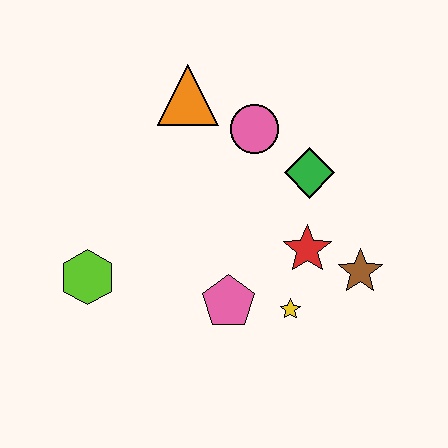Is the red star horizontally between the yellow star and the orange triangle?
No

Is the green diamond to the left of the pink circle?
No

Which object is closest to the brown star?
The red star is closest to the brown star.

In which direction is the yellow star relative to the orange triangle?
The yellow star is below the orange triangle.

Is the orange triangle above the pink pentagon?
Yes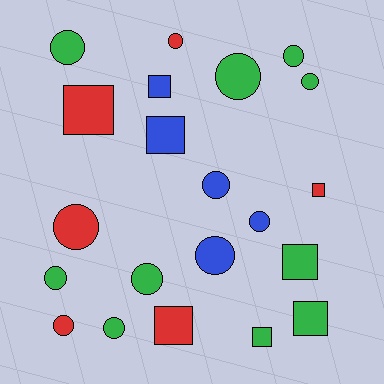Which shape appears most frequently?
Circle, with 13 objects.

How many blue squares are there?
There are 2 blue squares.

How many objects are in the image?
There are 21 objects.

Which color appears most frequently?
Green, with 10 objects.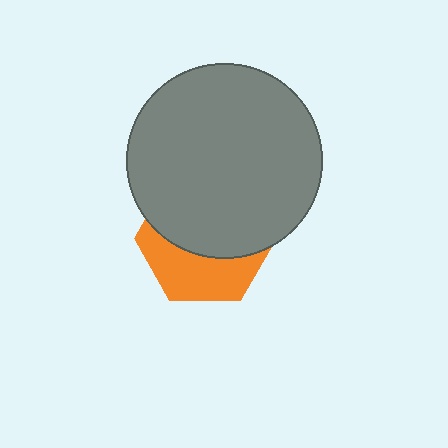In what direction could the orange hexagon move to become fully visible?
The orange hexagon could move down. That would shift it out from behind the gray circle entirely.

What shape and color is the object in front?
The object in front is a gray circle.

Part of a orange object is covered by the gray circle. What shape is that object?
It is a hexagon.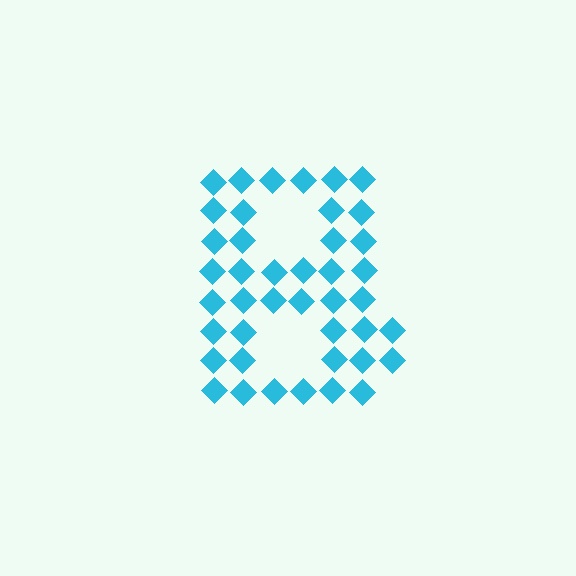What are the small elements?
The small elements are diamonds.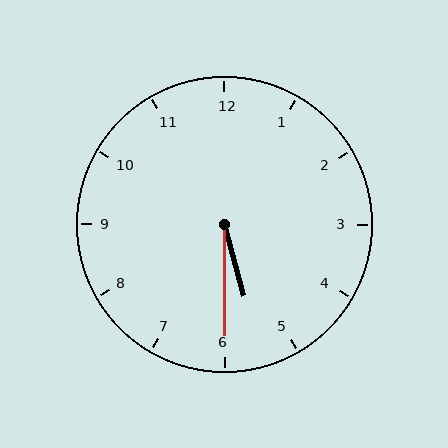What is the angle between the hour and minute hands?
Approximately 15 degrees.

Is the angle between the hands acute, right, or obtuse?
It is acute.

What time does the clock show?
5:30.